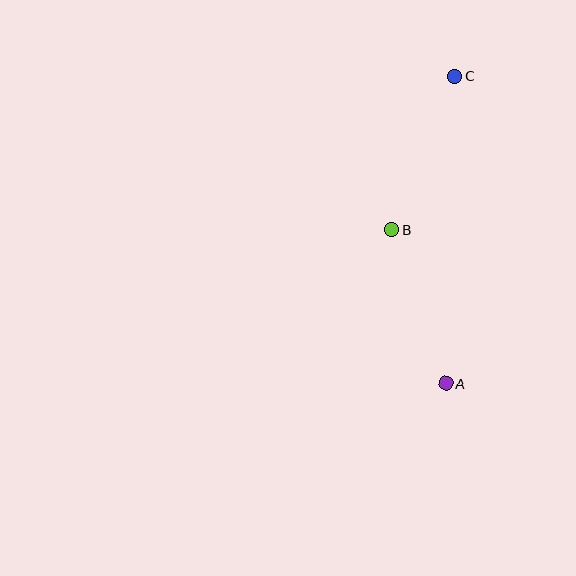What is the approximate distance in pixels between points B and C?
The distance between B and C is approximately 166 pixels.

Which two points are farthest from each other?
Points A and C are farthest from each other.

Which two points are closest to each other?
Points A and B are closest to each other.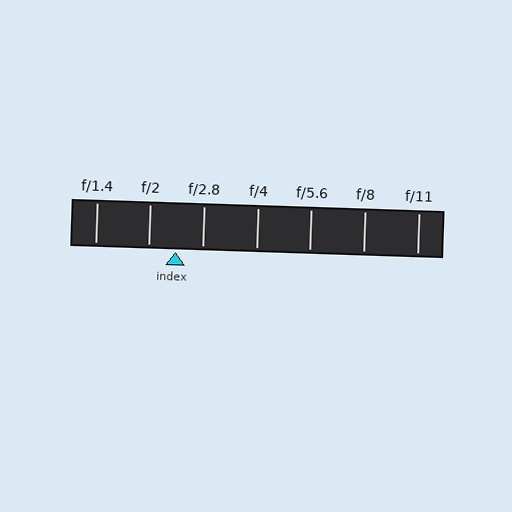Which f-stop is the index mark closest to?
The index mark is closest to f/2.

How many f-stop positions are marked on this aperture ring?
There are 7 f-stop positions marked.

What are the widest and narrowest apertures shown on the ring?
The widest aperture shown is f/1.4 and the narrowest is f/11.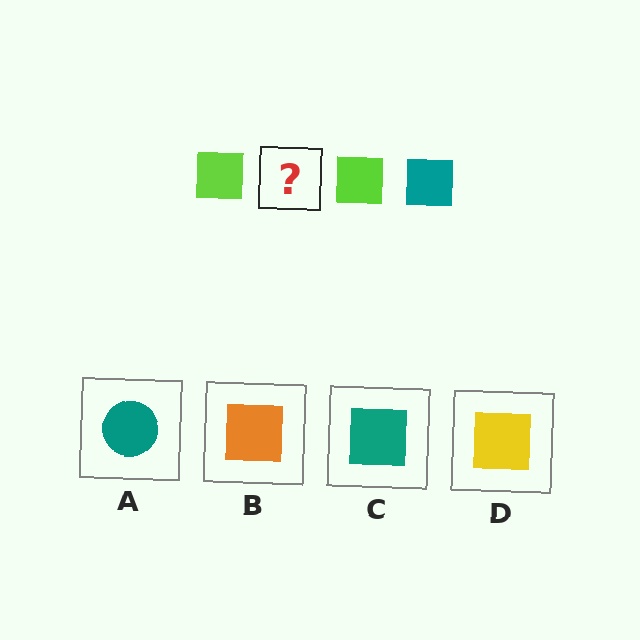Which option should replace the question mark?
Option C.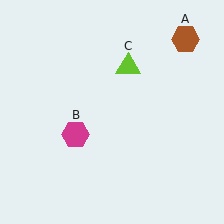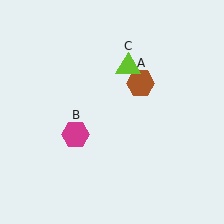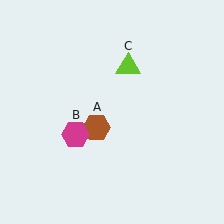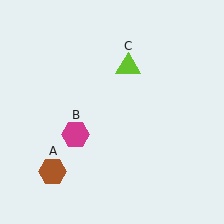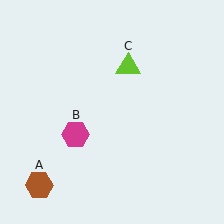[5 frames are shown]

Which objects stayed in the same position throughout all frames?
Magenta hexagon (object B) and lime triangle (object C) remained stationary.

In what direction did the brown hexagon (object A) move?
The brown hexagon (object A) moved down and to the left.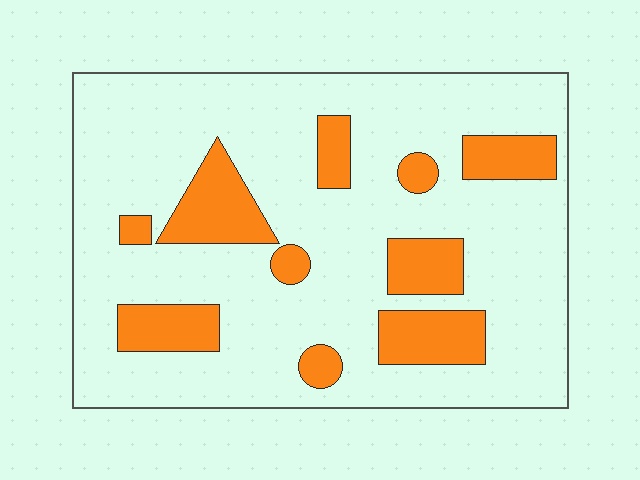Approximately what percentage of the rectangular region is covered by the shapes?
Approximately 20%.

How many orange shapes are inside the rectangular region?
10.